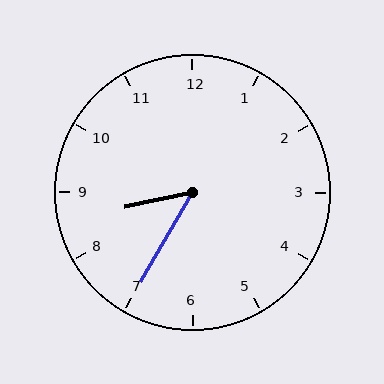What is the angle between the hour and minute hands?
Approximately 48 degrees.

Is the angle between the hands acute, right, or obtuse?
It is acute.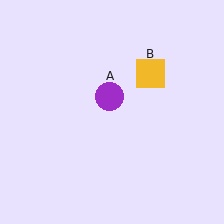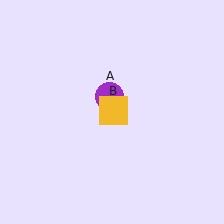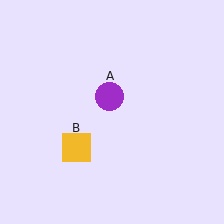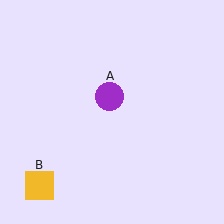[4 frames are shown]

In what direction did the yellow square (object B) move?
The yellow square (object B) moved down and to the left.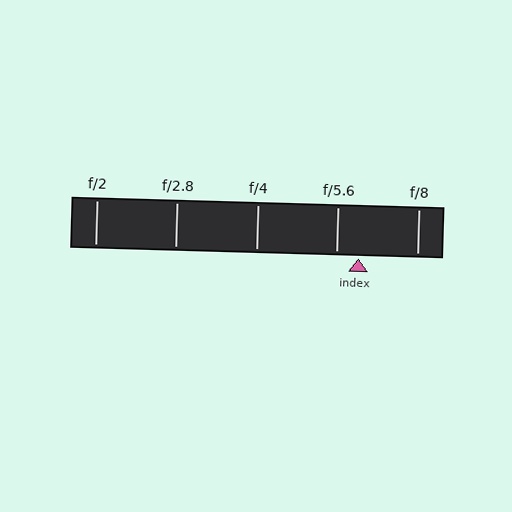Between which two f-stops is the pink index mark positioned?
The index mark is between f/5.6 and f/8.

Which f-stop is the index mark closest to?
The index mark is closest to f/5.6.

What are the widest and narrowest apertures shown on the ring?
The widest aperture shown is f/2 and the narrowest is f/8.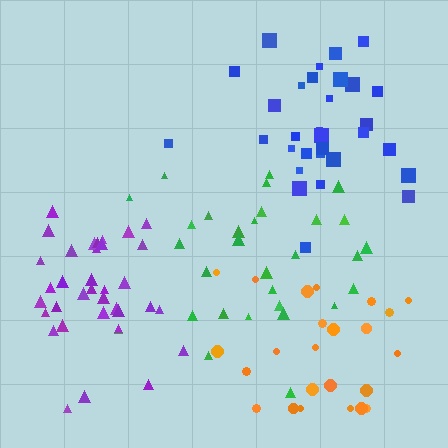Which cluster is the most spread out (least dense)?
Green.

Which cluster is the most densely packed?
Purple.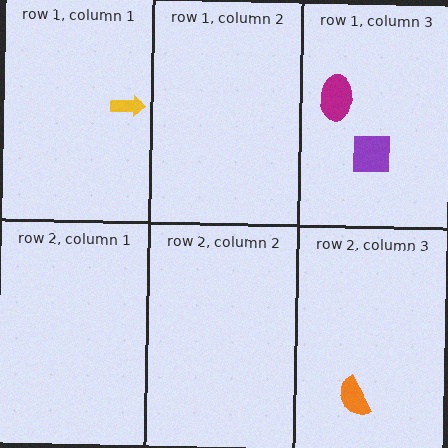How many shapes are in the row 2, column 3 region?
1.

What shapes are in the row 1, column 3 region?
The magenta ellipse, the purple square.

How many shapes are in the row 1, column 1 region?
1.